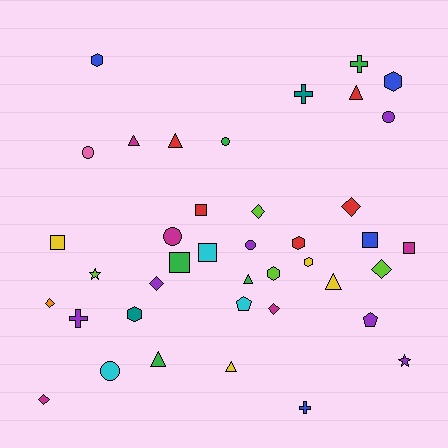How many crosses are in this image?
There are 4 crosses.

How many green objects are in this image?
There are 5 green objects.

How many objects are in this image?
There are 40 objects.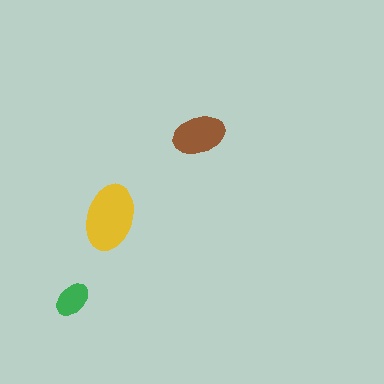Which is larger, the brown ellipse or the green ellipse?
The brown one.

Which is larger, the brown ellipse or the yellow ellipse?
The yellow one.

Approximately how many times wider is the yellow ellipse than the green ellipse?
About 2 times wider.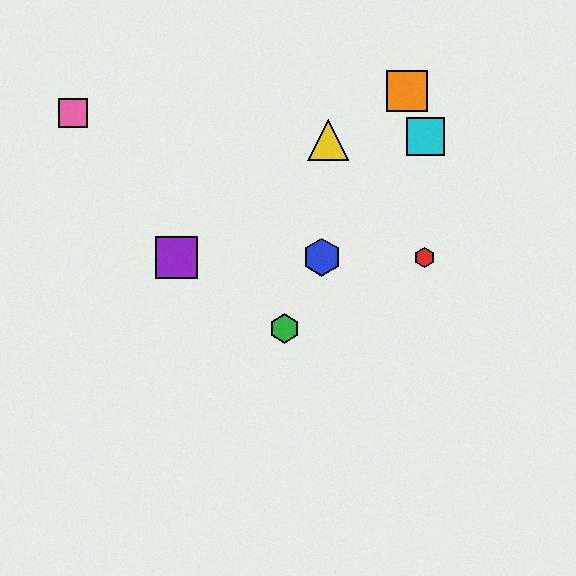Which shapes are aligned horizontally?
The red hexagon, the blue hexagon, the purple square are aligned horizontally.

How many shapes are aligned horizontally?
3 shapes (the red hexagon, the blue hexagon, the purple square) are aligned horizontally.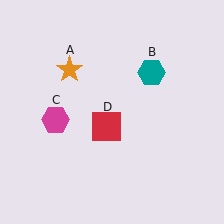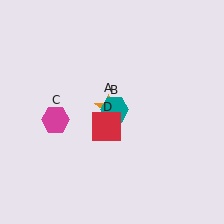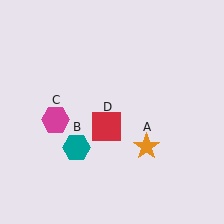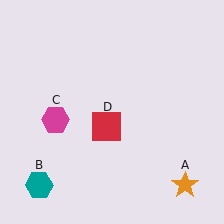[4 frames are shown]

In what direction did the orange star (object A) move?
The orange star (object A) moved down and to the right.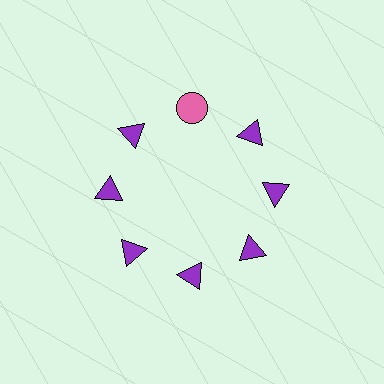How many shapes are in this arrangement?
There are 8 shapes arranged in a ring pattern.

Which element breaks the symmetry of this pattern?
The pink circle at roughly the 12 o'clock position breaks the symmetry. All other shapes are purple triangles.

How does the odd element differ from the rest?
It differs in both color (pink instead of purple) and shape (circle instead of triangle).